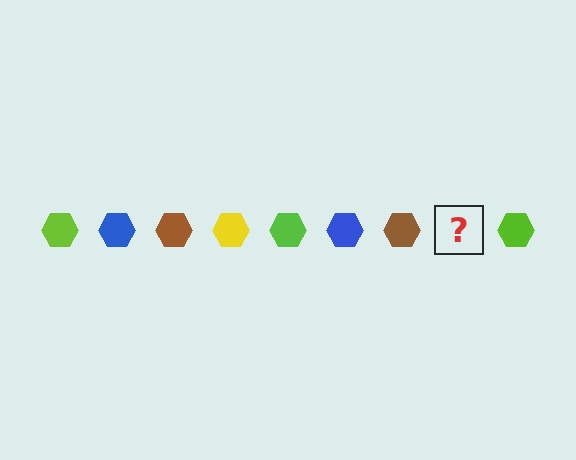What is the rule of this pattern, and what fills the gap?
The rule is that the pattern cycles through lime, blue, brown, yellow hexagons. The gap should be filled with a yellow hexagon.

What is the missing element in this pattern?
The missing element is a yellow hexagon.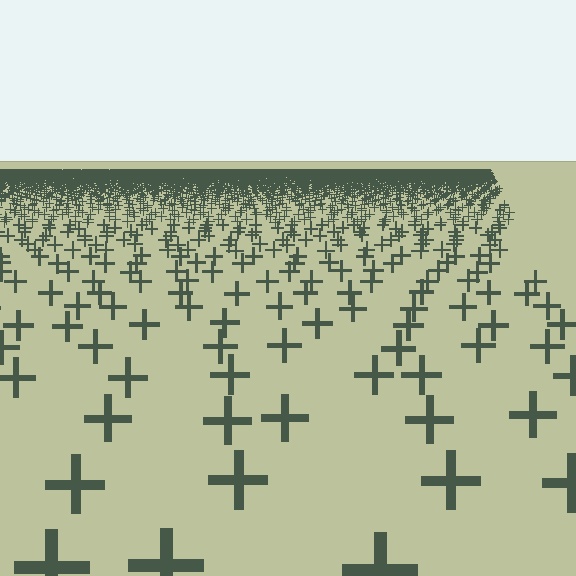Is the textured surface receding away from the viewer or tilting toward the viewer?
The surface is receding away from the viewer. Texture elements get smaller and denser toward the top.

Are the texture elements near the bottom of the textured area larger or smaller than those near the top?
Larger. Near the bottom, elements are closer to the viewer and appear at a bigger on-screen size.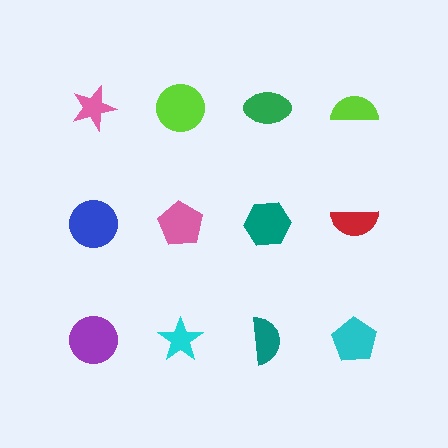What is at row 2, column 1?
A blue circle.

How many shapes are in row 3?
4 shapes.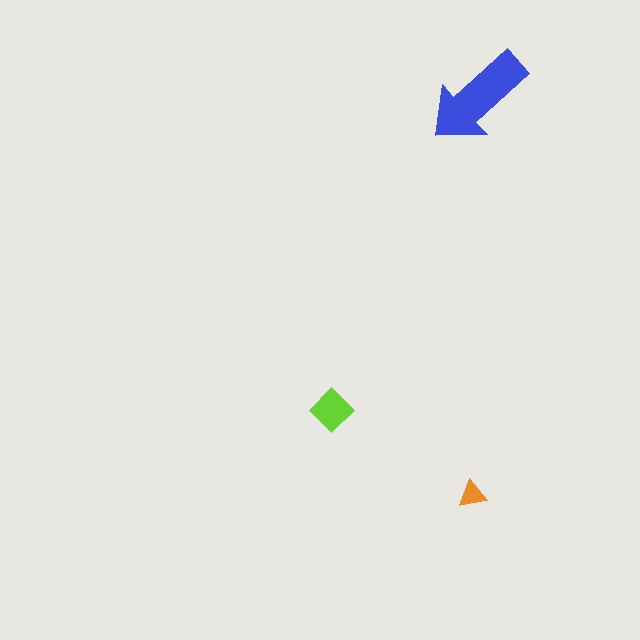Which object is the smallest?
The orange triangle.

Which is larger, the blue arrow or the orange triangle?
The blue arrow.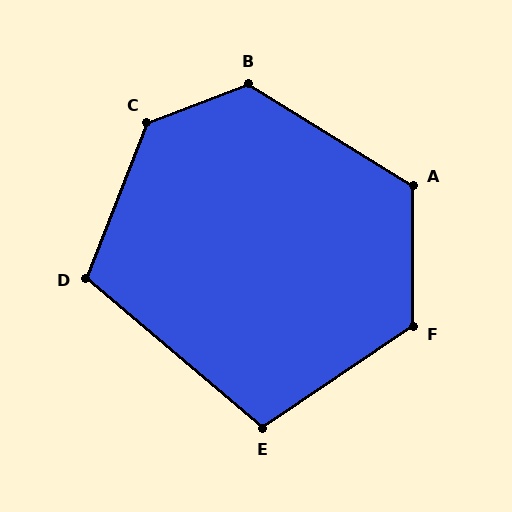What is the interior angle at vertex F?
Approximately 124 degrees (obtuse).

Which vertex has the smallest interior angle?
E, at approximately 106 degrees.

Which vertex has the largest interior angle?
C, at approximately 132 degrees.